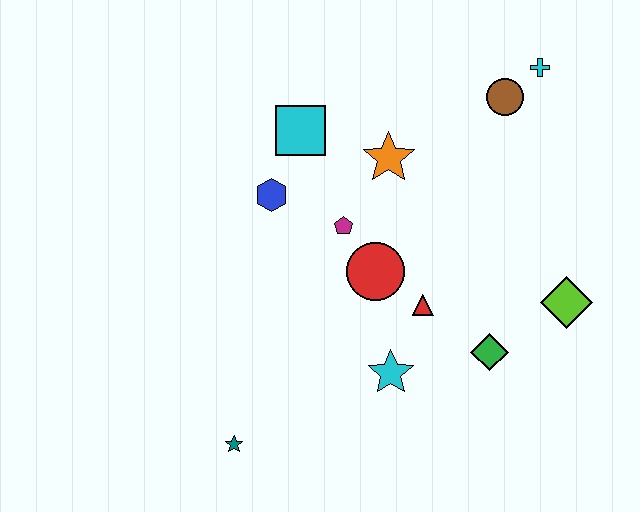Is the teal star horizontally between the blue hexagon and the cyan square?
No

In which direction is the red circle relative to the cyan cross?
The red circle is below the cyan cross.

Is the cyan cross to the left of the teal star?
No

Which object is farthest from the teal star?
The cyan cross is farthest from the teal star.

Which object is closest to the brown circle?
The cyan cross is closest to the brown circle.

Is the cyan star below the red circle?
Yes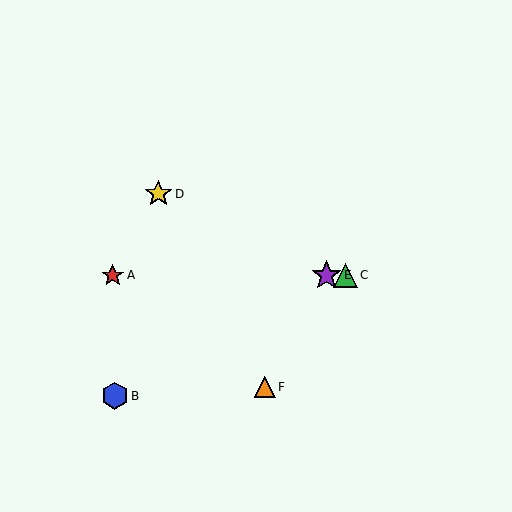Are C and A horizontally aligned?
Yes, both are at y≈275.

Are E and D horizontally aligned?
No, E is at y≈275 and D is at y≈194.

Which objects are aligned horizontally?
Objects A, C, E are aligned horizontally.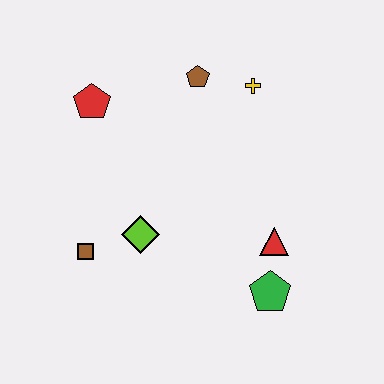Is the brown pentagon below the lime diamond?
No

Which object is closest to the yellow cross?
The brown pentagon is closest to the yellow cross.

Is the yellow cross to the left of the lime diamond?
No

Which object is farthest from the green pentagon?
The red pentagon is farthest from the green pentagon.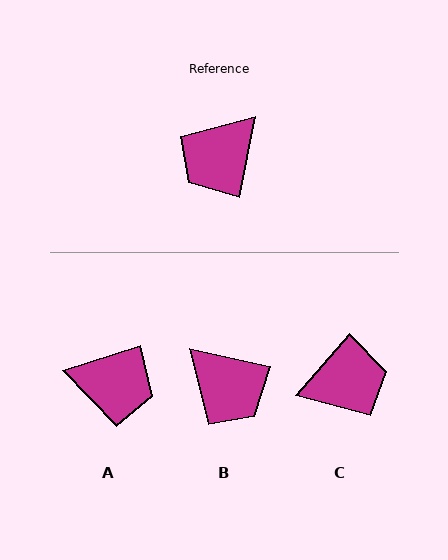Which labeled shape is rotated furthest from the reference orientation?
C, about 150 degrees away.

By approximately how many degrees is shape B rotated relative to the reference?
Approximately 89 degrees counter-clockwise.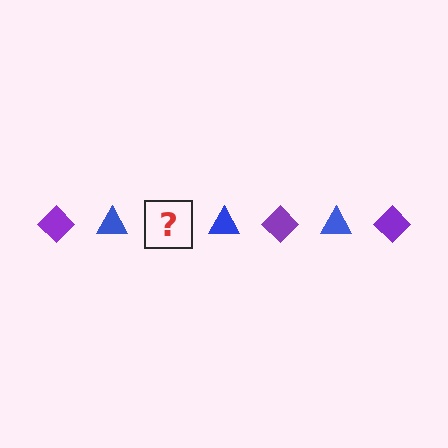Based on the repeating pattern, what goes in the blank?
The blank should be a purple diamond.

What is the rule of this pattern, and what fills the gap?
The rule is that the pattern alternates between purple diamond and blue triangle. The gap should be filled with a purple diamond.